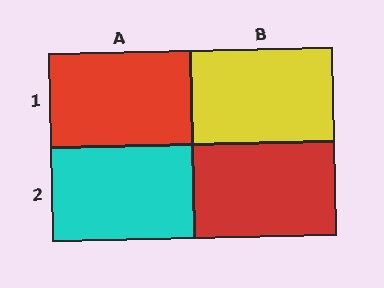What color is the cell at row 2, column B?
Red.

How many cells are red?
2 cells are red.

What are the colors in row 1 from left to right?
Red, yellow.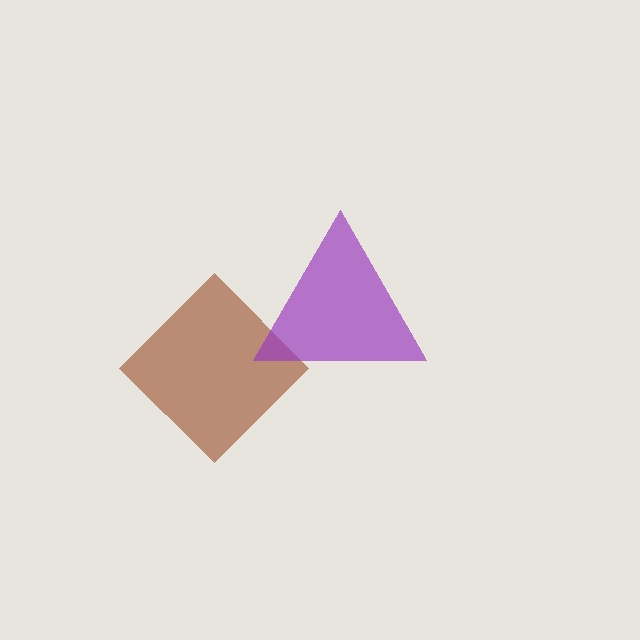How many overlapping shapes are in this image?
There are 2 overlapping shapes in the image.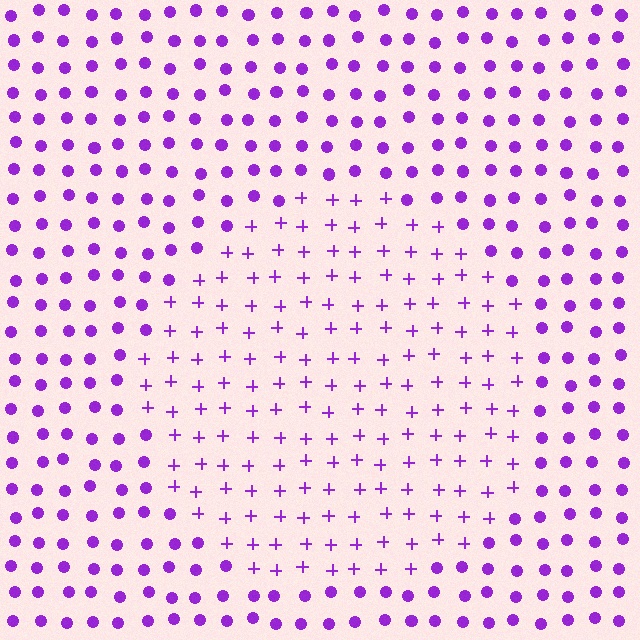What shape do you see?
I see a circle.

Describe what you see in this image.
The image is filled with small purple elements arranged in a uniform grid. A circle-shaped region contains plus signs, while the surrounding area contains circles. The boundary is defined purely by the change in element shape.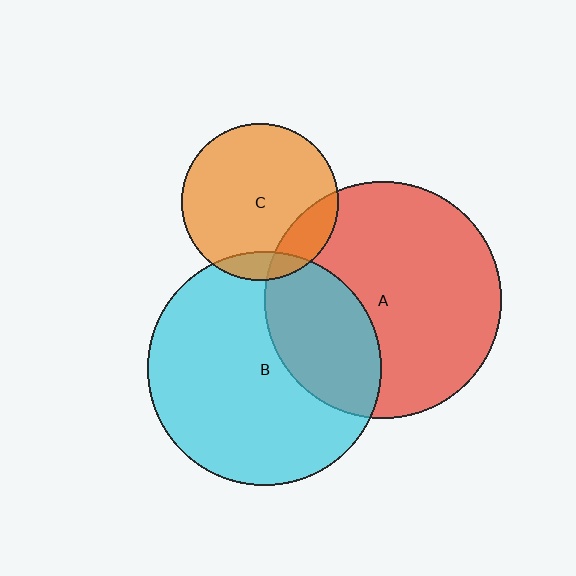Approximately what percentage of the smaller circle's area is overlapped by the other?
Approximately 10%.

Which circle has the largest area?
Circle A (red).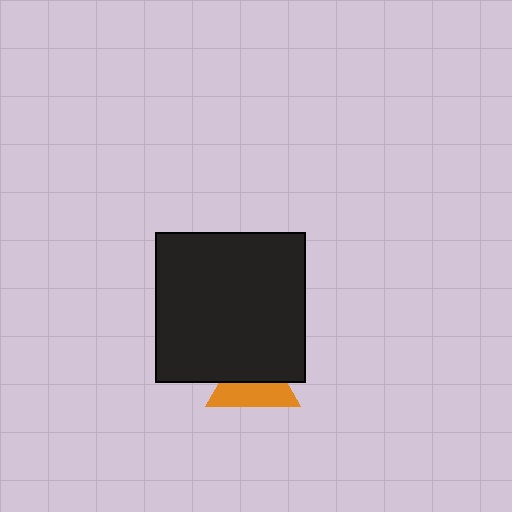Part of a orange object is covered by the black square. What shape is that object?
It is a triangle.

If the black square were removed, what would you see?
You would see the complete orange triangle.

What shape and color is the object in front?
The object in front is a black square.